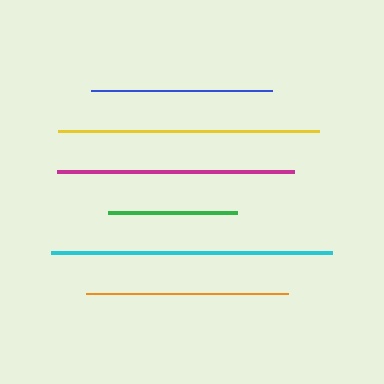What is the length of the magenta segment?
The magenta segment is approximately 238 pixels long.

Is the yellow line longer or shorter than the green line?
The yellow line is longer than the green line.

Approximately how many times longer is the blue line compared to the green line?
The blue line is approximately 1.4 times the length of the green line.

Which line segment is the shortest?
The green line is the shortest at approximately 128 pixels.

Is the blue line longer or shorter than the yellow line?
The yellow line is longer than the blue line.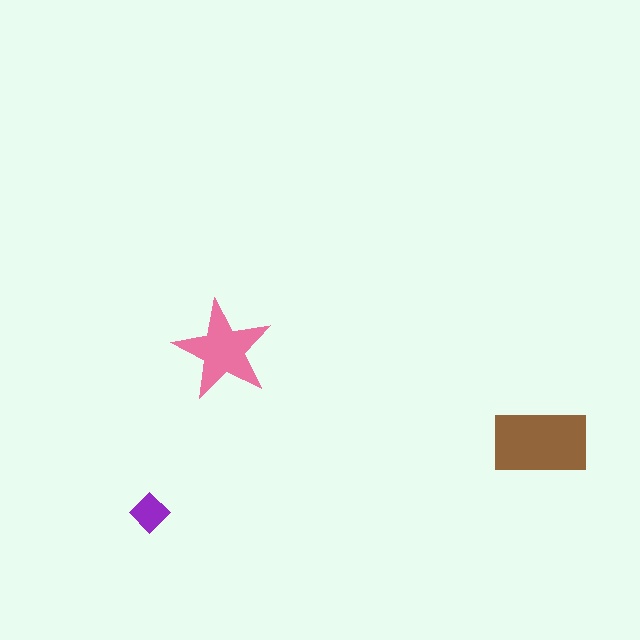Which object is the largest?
The brown rectangle.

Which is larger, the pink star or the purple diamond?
The pink star.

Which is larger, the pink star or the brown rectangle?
The brown rectangle.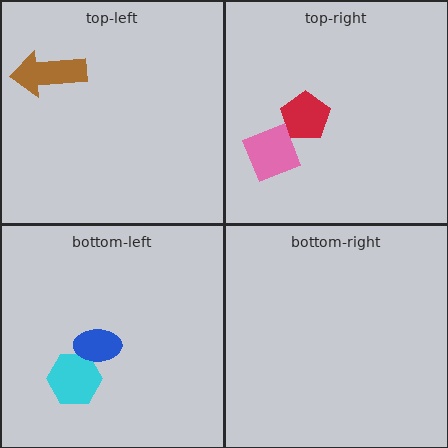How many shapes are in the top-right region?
2.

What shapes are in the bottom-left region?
The cyan hexagon, the blue ellipse.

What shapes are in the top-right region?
The pink diamond, the red pentagon.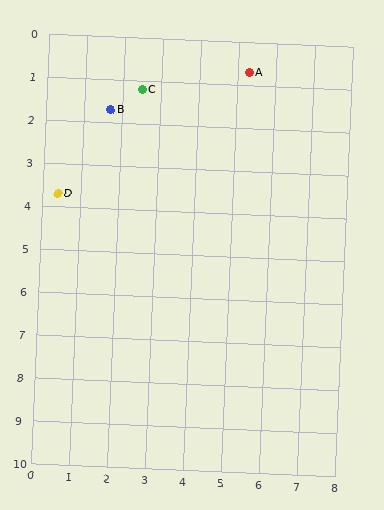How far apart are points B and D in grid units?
Points B and D are about 2.4 grid units apart.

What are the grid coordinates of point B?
Point B is at approximately (1.7, 1.7).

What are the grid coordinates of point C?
Point C is at approximately (2.5, 1.2).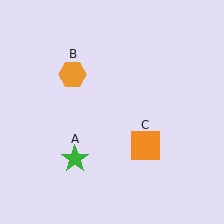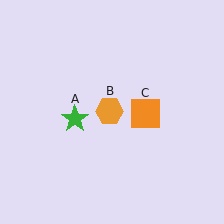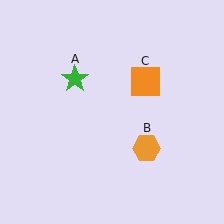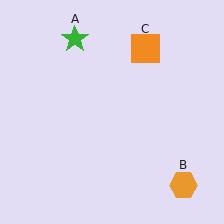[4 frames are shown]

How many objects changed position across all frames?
3 objects changed position: green star (object A), orange hexagon (object B), orange square (object C).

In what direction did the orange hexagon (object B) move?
The orange hexagon (object B) moved down and to the right.